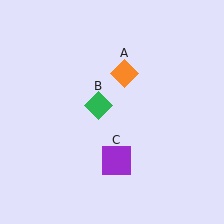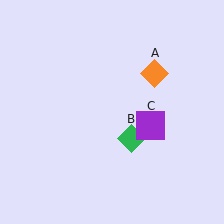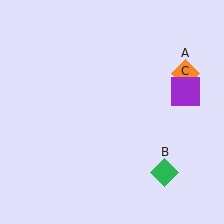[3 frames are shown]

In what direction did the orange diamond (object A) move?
The orange diamond (object A) moved right.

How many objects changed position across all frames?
3 objects changed position: orange diamond (object A), green diamond (object B), purple square (object C).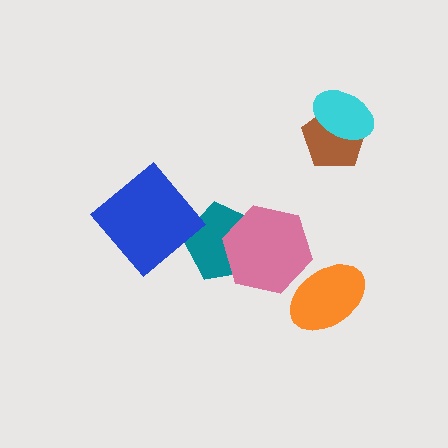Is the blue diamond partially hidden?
No, no other shape covers it.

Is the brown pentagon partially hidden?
Yes, it is partially covered by another shape.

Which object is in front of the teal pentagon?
The pink hexagon is in front of the teal pentagon.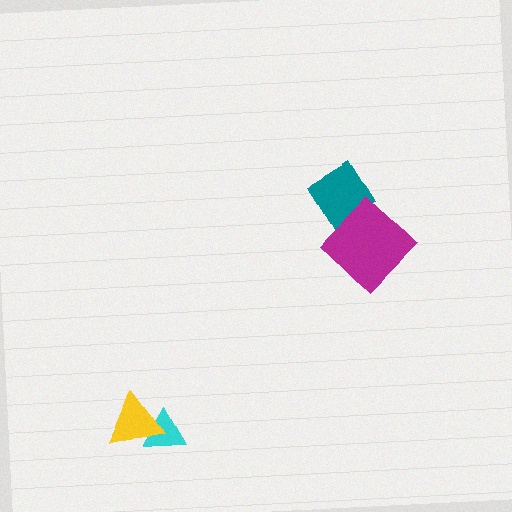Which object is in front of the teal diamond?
The magenta diamond is in front of the teal diamond.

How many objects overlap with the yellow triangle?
1 object overlaps with the yellow triangle.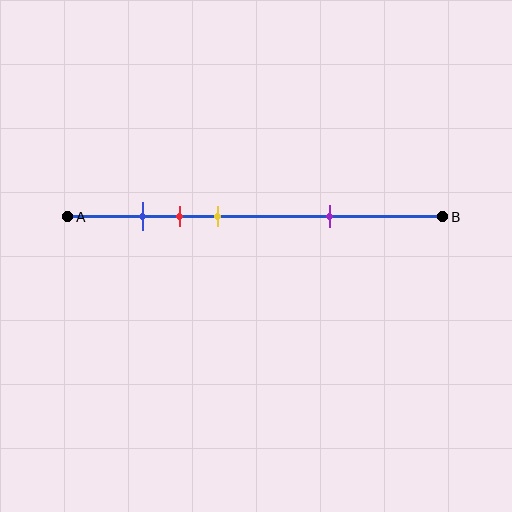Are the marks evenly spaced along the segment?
No, the marks are not evenly spaced.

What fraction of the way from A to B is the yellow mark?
The yellow mark is approximately 40% (0.4) of the way from A to B.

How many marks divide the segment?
There are 4 marks dividing the segment.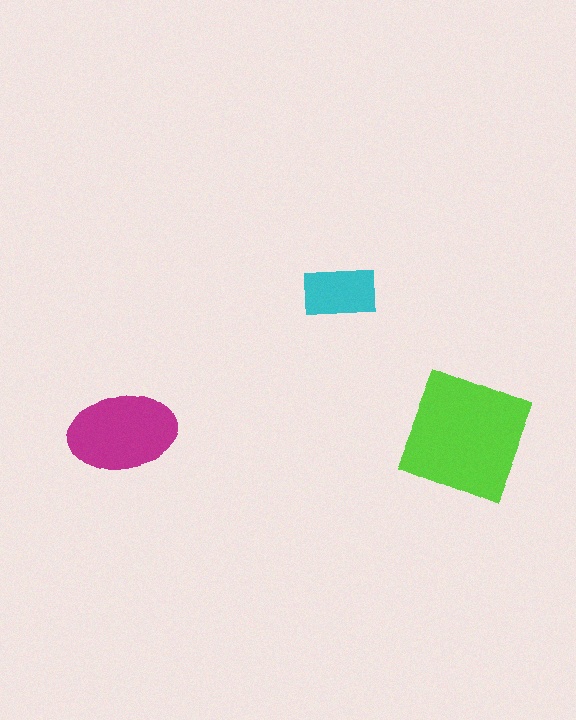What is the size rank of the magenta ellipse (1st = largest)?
2nd.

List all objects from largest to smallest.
The lime square, the magenta ellipse, the cyan rectangle.